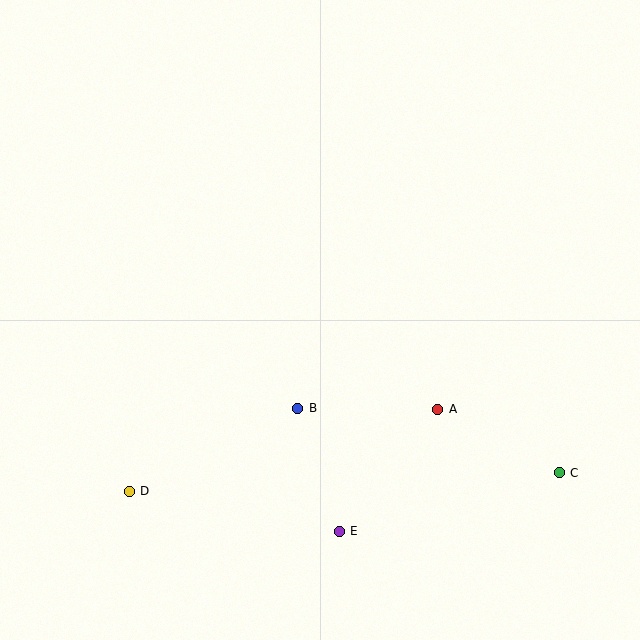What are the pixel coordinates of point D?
Point D is at (129, 491).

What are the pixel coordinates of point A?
Point A is at (438, 409).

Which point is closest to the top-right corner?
Point A is closest to the top-right corner.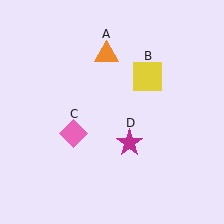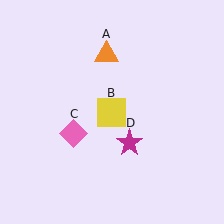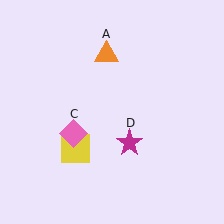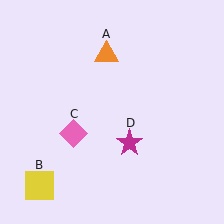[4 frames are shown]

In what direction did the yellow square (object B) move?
The yellow square (object B) moved down and to the left.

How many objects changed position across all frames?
1 object changed position: yellow square (object B).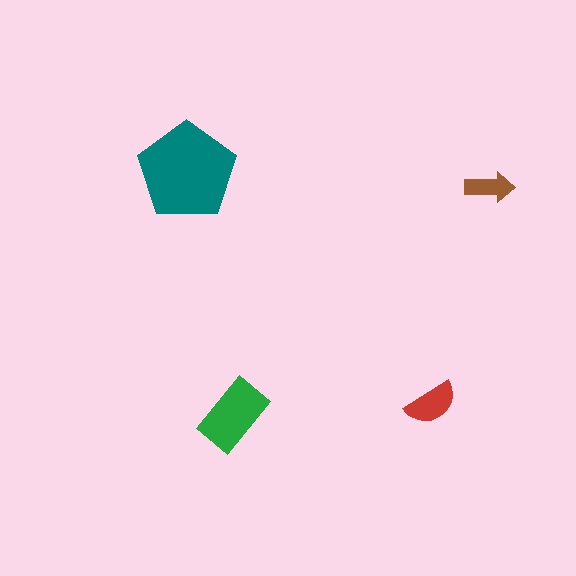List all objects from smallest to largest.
The brown arrow, the red semicircle, the green rectangle, the teal pentagon.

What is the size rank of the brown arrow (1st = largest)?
4th.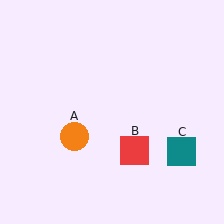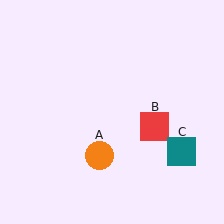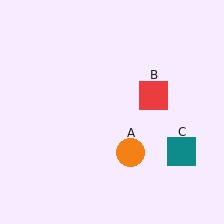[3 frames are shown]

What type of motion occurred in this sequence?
The orange circle (object A), red square (object B) rotated counterclockwise around the center of the scene.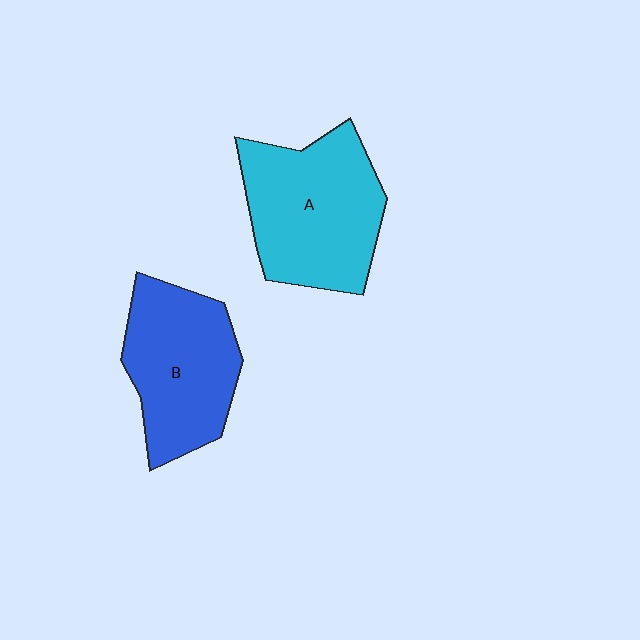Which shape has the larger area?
Shape A (cyan).